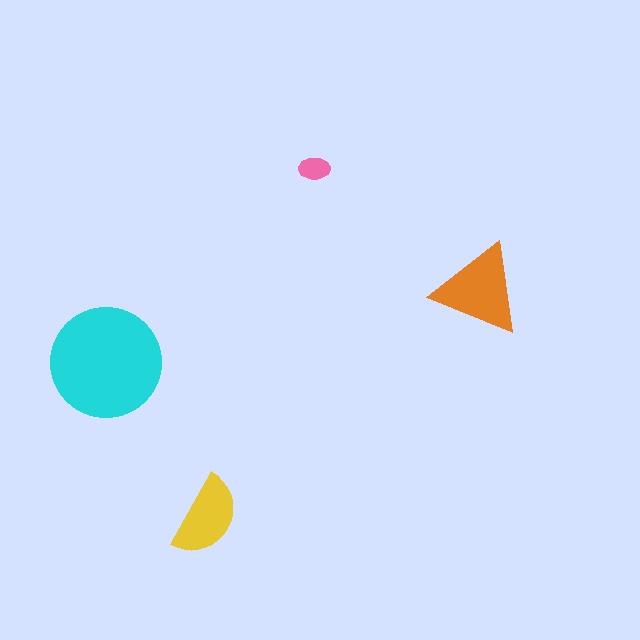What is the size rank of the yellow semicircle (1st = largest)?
3rd.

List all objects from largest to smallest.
The cyan circle, the orange triangle, the yellow semicircle, the pink ellipse.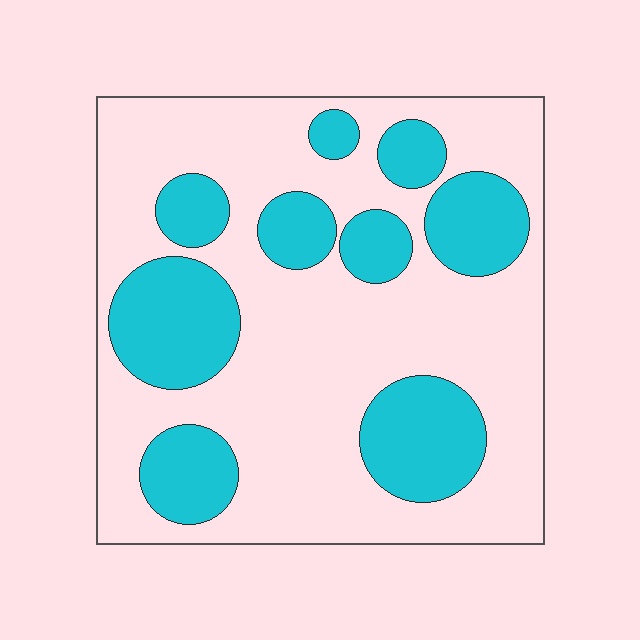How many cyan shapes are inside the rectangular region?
9.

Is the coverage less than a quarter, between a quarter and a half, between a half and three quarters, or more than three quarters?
Between a quarter and a half.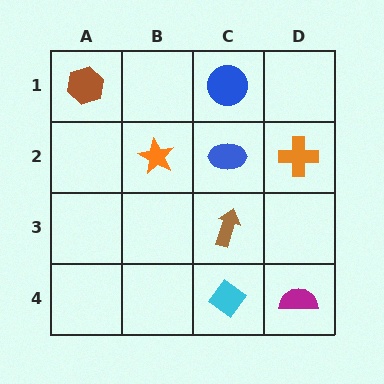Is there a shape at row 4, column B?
No, that cell is empty.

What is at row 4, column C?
A cyan diamond.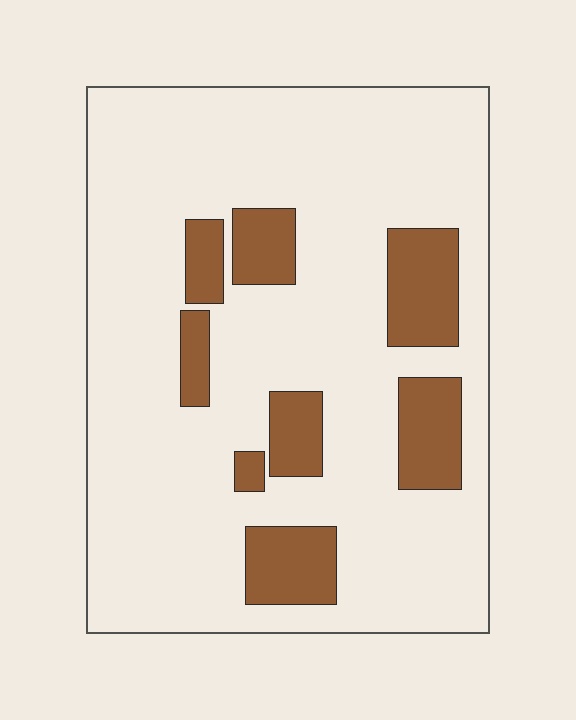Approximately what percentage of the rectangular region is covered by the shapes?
Approximately 20%.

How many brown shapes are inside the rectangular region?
8.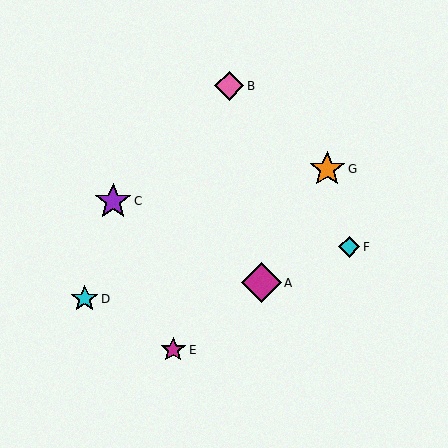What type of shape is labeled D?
Shape D is a cyan star.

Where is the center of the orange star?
The center of the orange star is at (327, 169).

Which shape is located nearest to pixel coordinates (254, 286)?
The magenta diamond (labeled A) at (262, 283) is nearest to that location.